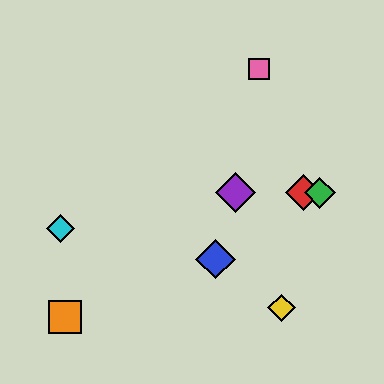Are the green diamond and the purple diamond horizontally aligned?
Yes, both are at y≈193.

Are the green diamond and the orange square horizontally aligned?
No, the green diamond is at y≈193 and the orange square is at y≈317.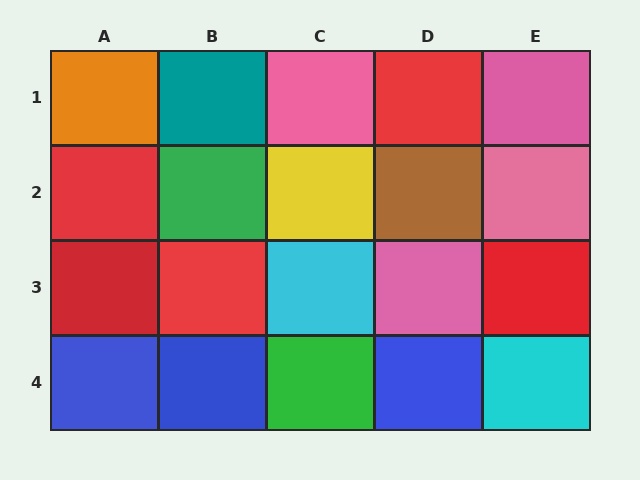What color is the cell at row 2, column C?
Yellow.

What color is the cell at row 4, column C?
Green.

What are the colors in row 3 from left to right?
Red, red, cyan, pink, red.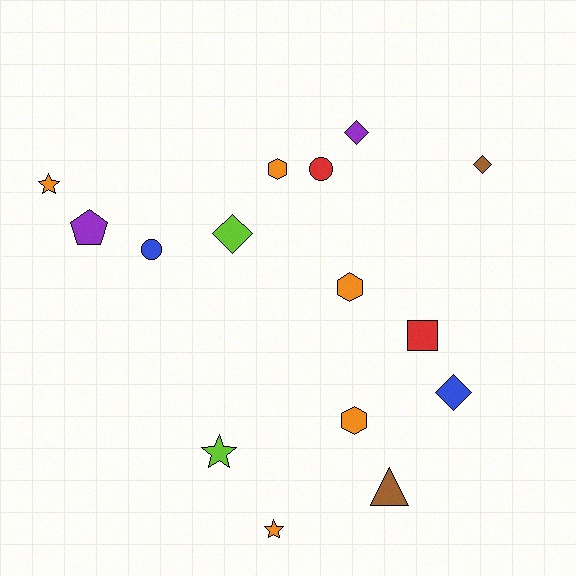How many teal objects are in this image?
There are no teal objects.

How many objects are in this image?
There are 15 objects.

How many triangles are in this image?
There is 1 triangle.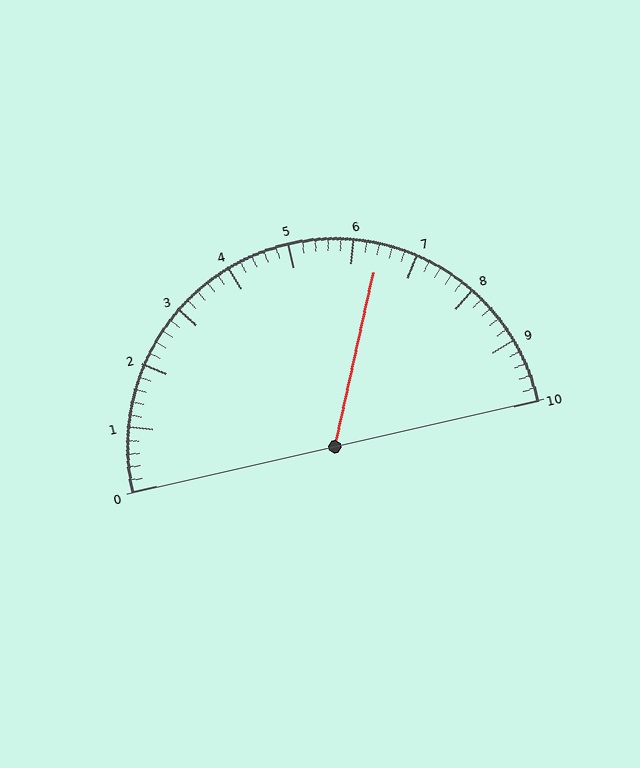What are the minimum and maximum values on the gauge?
The gauge ranges from 0 to 10.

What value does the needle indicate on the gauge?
The needle indicates approximately 6.4.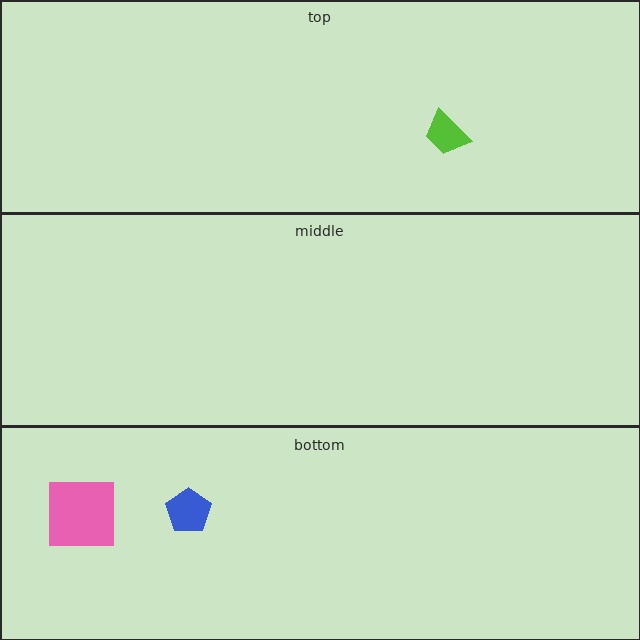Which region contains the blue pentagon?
The bottom region.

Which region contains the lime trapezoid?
The top region.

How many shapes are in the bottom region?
2.